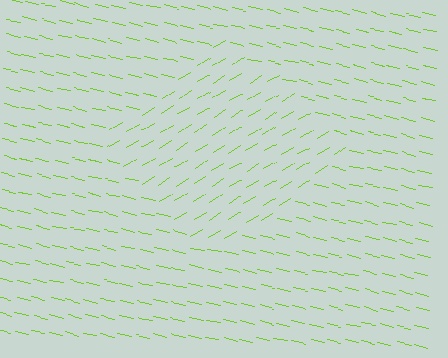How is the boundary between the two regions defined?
The boundary is defined purely by a change in line orientation (approximately 45 degrees difference). All lines are the same color and thickness.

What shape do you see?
I see a diamond.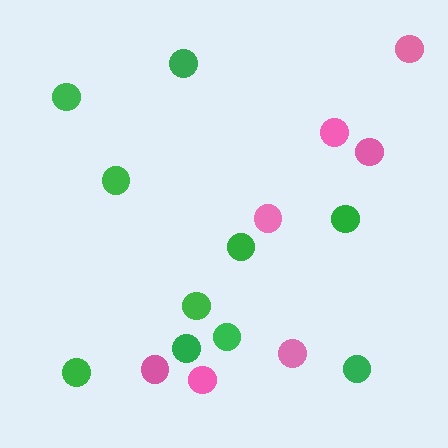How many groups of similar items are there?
There are 2 groups: one group of pink circles (7) and one group of green circles (10).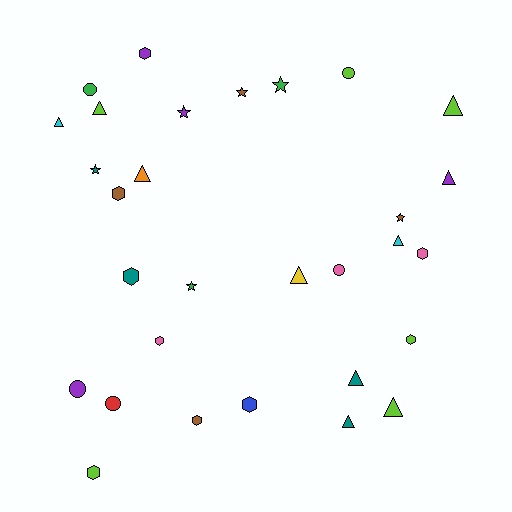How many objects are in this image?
There are 30 objects.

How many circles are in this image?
There are 5 circles.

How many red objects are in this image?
There is 1 red object.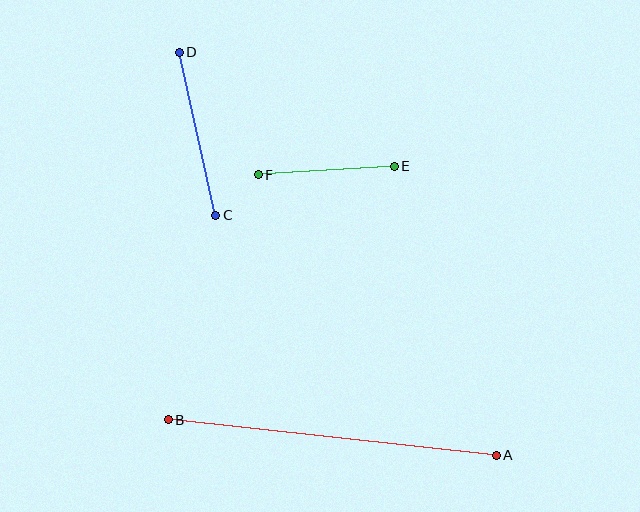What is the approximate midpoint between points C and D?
The midpoint is at approximately (198, 134) pixels.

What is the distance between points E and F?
The distance is approximately 136 pixels.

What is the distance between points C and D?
The distance is approximately 167 pixels.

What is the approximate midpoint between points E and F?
The midpoint is at approximately (326, 171) pixels.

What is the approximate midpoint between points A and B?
The midpoint is at approximately (332, 437) pixels.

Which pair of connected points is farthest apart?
Points A and B are farthest apart.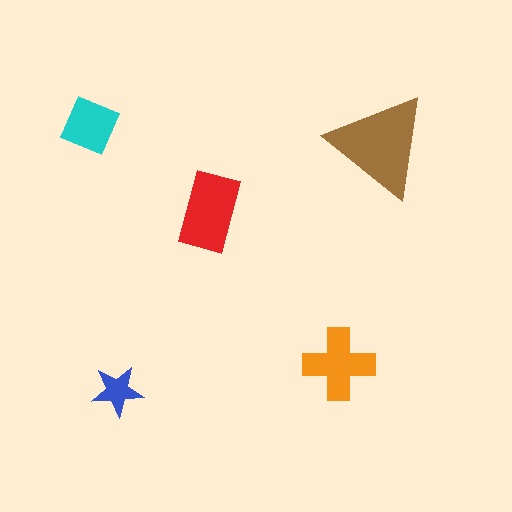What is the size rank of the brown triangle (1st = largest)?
1st.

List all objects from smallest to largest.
The blue star, the cyan diamond, the orange cross, the red rectangle, the brown triangle.